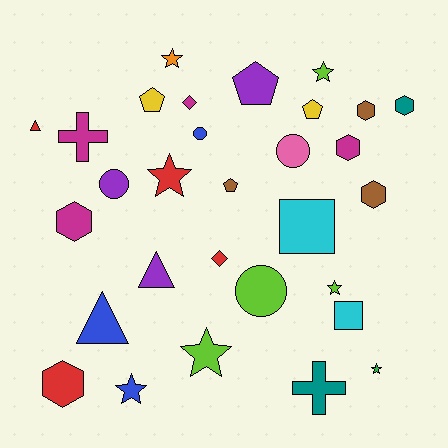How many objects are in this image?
There are 30 objects.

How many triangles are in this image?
There are 3 triangles.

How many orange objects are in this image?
There is 1 orange object.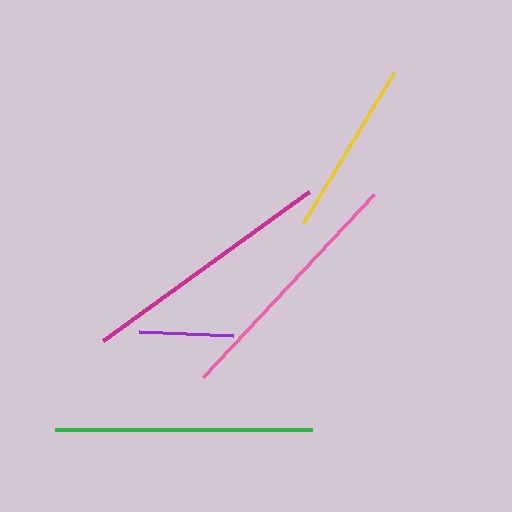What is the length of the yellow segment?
The yellow segment is approximately 176 pixels long.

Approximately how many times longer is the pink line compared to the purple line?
The pink line is approximately 2.7 times the length of the purple line.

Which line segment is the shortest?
The purple line is the shortest at approximately 94 pixels.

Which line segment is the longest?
The green line is the longest at approximately 257 pixels.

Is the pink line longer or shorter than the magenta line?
The magenta line is longer than the pink line.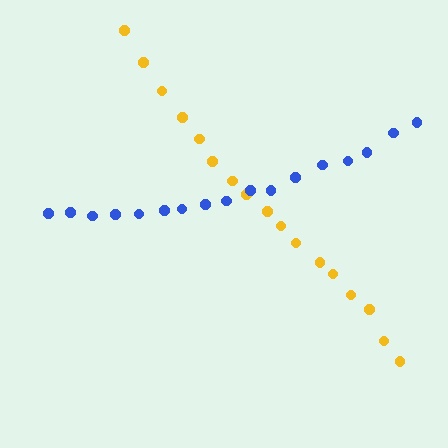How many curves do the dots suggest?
There are 2 distinct paths.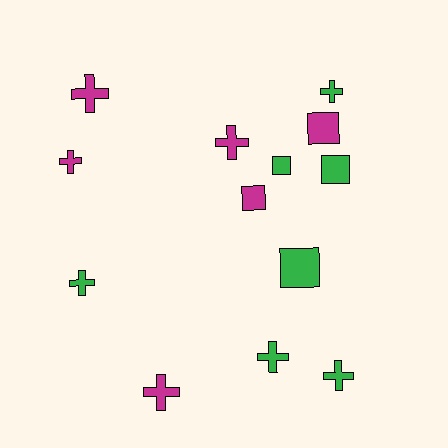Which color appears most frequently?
Green, with 7 objects.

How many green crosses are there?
There are 4 green crosses.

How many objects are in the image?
There are 13 objects.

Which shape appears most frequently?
Cross, with 8 objects.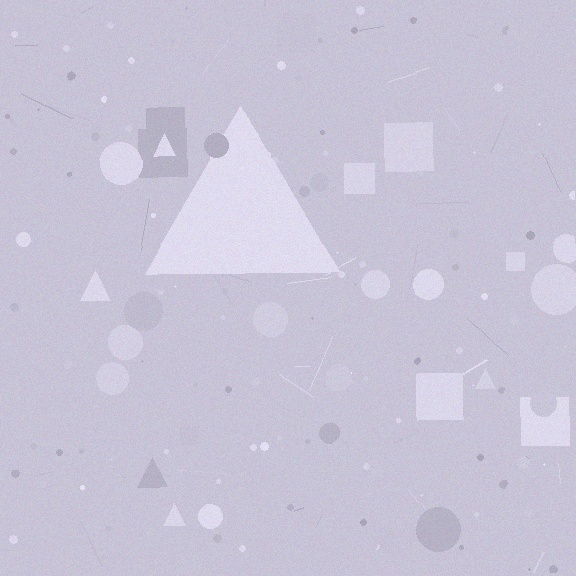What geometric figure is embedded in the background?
A triangle is embedded in the background.